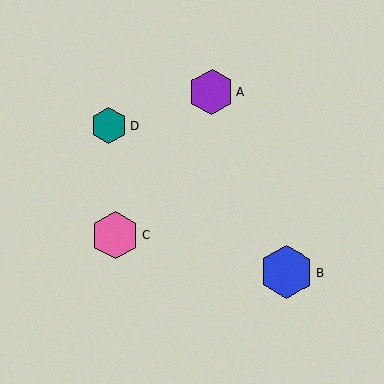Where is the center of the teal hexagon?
The center of the teal hexagon is at (109, 125).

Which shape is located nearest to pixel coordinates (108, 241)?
The pink hexagon (labeled C) at (115, 235) is nearest to that location.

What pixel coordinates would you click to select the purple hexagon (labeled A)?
Click at (212, 92) to select the purple hexagon A.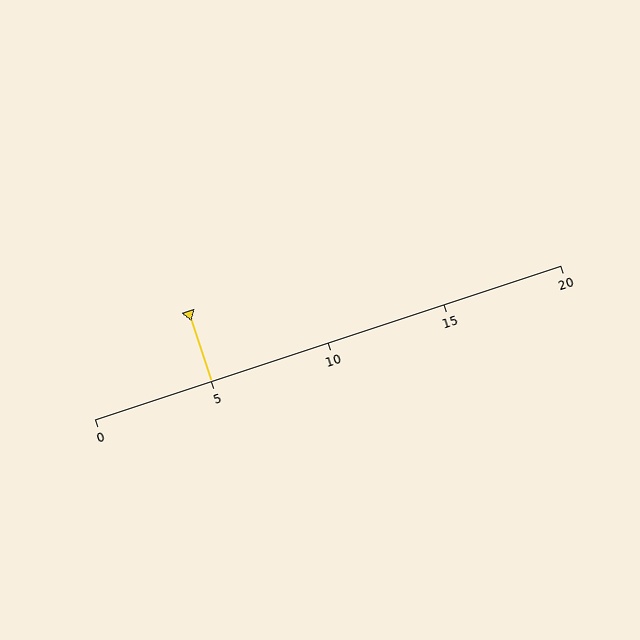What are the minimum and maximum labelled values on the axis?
The axis runs from 0 to 20.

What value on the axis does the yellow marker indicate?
The marker indicates approximately 5.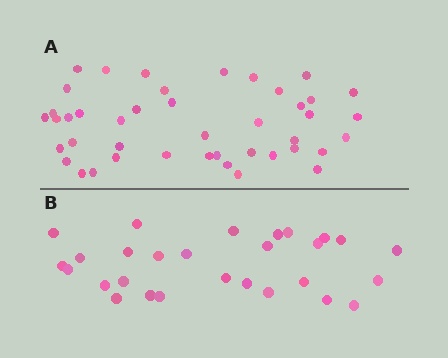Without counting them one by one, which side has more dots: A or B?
Region A (the top region) has more dots.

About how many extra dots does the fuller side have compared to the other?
Region A has approximately 15 more dots than region B.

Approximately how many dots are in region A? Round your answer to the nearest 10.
About 40 dots. (The exact count is 43, which rounds to 40.)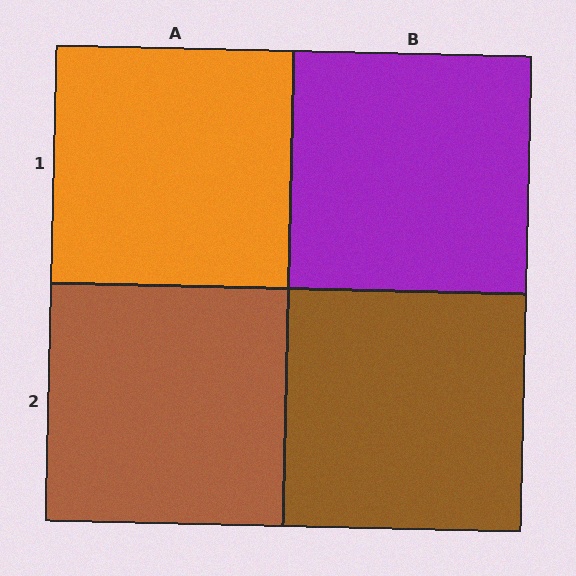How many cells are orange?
1 cell is orange.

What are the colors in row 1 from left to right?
Orange, purple.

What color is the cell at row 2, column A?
Brown.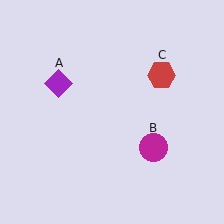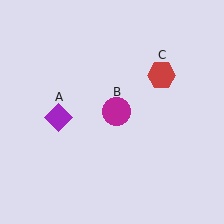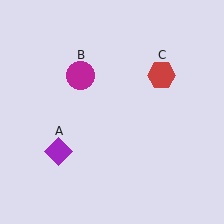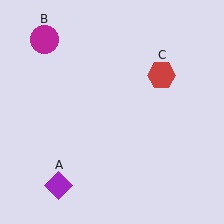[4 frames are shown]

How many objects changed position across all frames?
2 objects changed position: purple diamond (object A), magenta circle (object B).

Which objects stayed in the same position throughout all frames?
Red hexagon (object C) remained stationary.